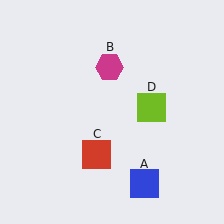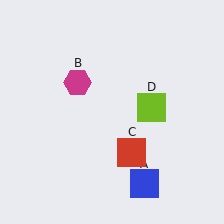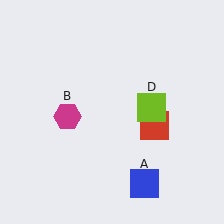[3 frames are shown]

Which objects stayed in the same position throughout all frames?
Blue square (object A) and lime square (object D) remained stationary.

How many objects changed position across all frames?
2 objects changed position: magenta hexagon (object B), red square (object C).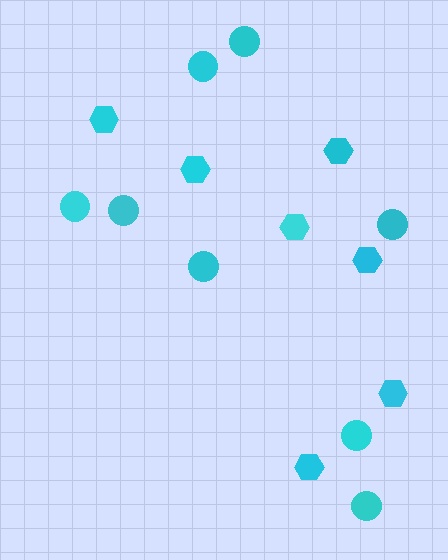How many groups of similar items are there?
There are 2 groups: one group of circles (8) and one group of hexagons (7).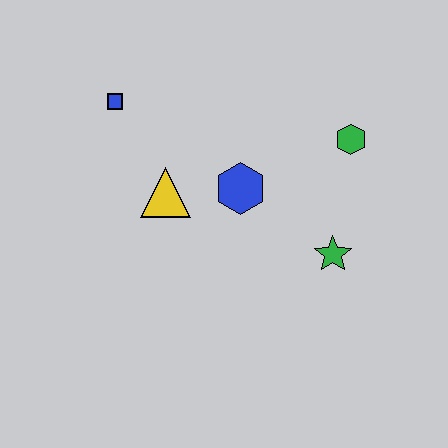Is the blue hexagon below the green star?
No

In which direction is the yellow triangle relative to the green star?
The yellow triangle is to the left of the green star.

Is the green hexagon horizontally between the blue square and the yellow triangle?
No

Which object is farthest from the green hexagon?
The blue square is farthest from the green hexagon.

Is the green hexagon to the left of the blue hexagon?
No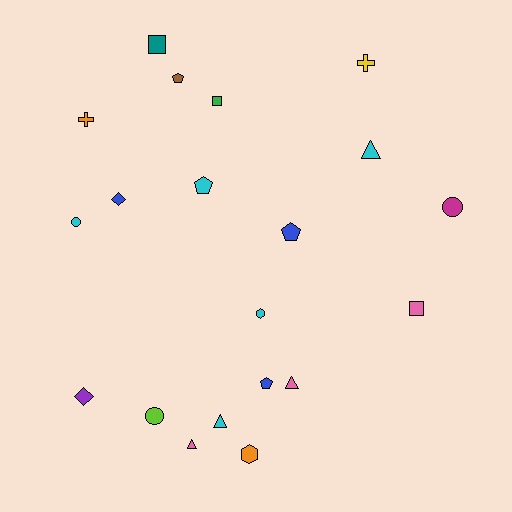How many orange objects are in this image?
There are 2 orange objects.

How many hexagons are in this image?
There are 2 hexagons.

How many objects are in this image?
There are 20 objects.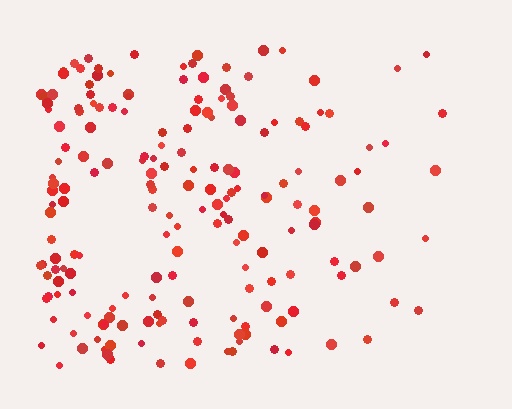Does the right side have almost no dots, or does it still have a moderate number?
Still a moderate number, just noticeably fewer than the left.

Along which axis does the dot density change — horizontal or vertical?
Horizontal.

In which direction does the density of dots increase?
From right to left, with the left side densest.